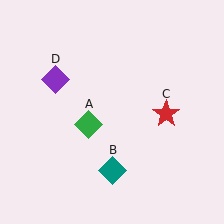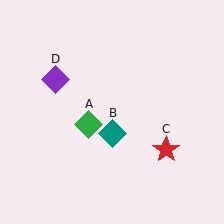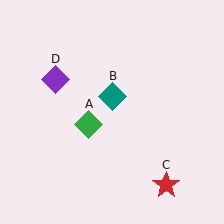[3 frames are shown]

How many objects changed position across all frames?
2 objects changed position: teal diamond (object B), red star (object C).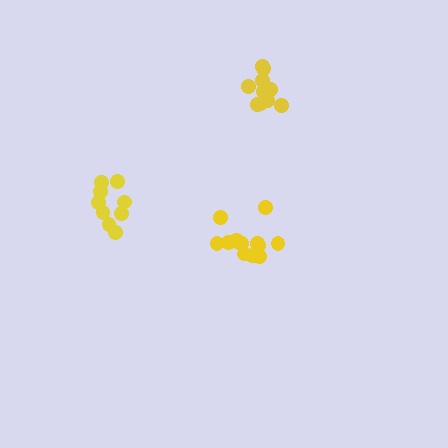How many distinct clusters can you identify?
There are 3 distinct clusters.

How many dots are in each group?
Group 1: 9 dots, Group 2: 10 dots, Group 3: 13 dots (32 total).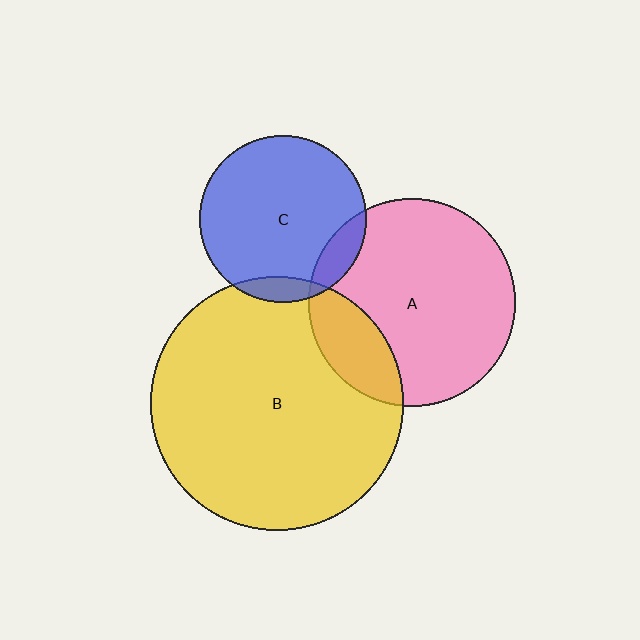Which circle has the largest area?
Circle B (yellow).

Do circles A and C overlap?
Yes.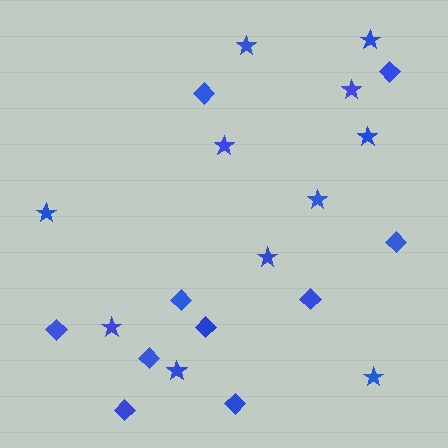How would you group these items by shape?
There are 2 groups: one group of diamonds (10) and one group of stars (11).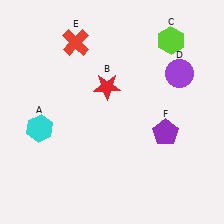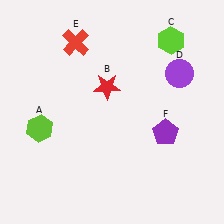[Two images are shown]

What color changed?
The hexagon (A) changed from cyan in Image 1 to lime in Image 2.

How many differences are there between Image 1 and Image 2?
There is 1 difference between the two images.